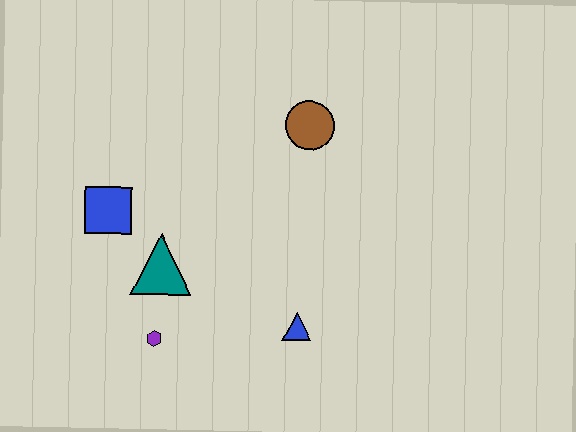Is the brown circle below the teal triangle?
No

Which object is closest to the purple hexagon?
The teal triangle is closest to the purple hexagon.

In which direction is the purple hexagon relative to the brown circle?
The purple hexagon is below the brown circle.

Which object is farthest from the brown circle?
The purple hexagon is farthest from the brown circle.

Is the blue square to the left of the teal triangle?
Yes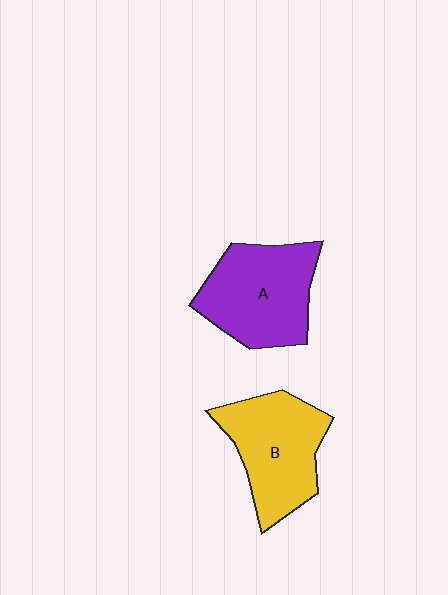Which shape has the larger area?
Shape A (purple).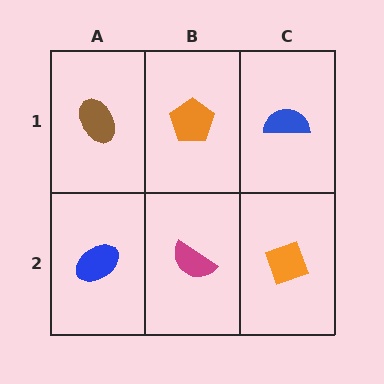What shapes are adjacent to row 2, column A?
A brown ellipse (row 1, column A), a magenta semicircle (row 2, column B).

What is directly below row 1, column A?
A blue ellipse.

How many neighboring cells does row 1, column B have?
3.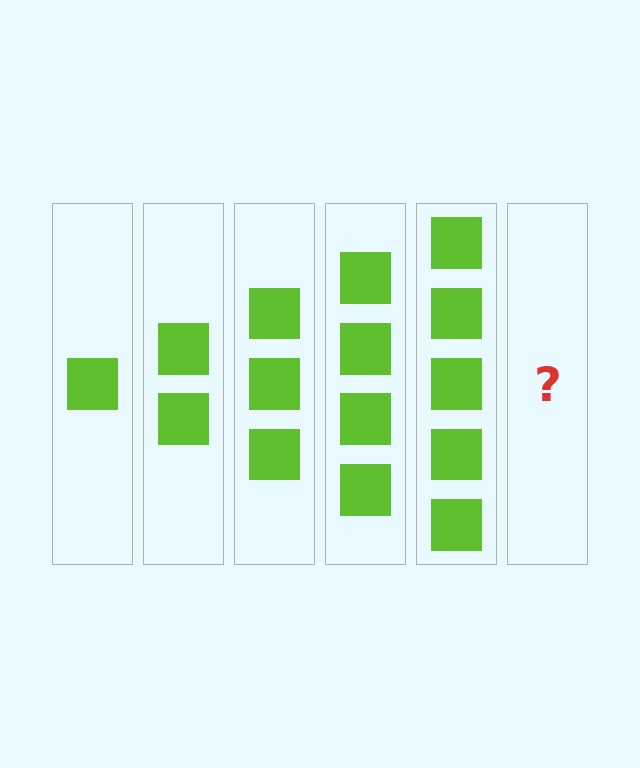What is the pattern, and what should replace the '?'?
The pattern is that each step adds one more square. The '?' should be 6 squares.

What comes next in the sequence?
The next element should be 6 squares.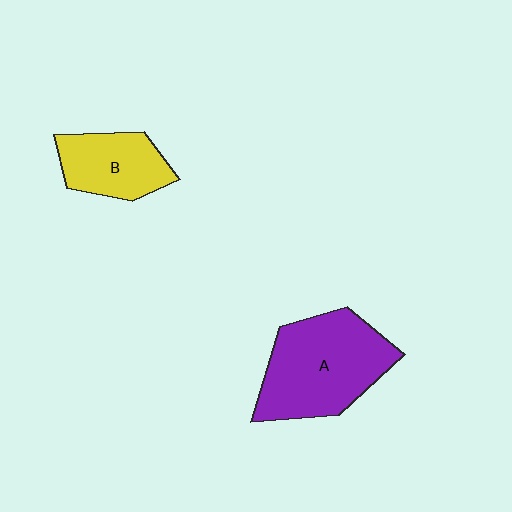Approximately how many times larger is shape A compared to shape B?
Approximately 1.7 times.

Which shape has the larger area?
Shape A (purple).